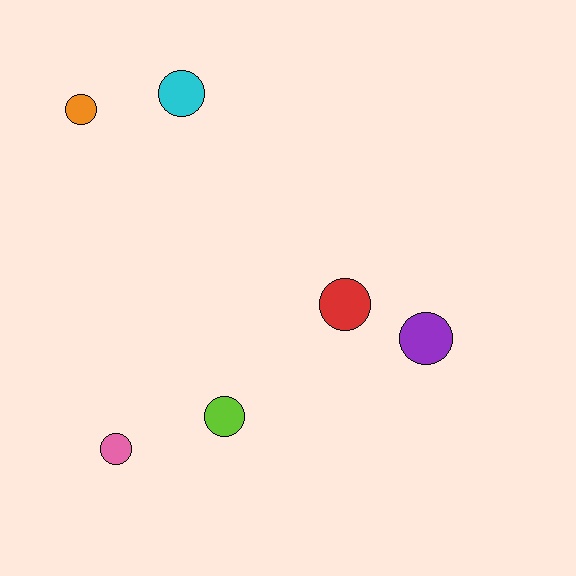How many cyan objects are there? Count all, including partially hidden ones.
There is 1 cyan object.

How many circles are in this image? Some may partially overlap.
There are 6 circles.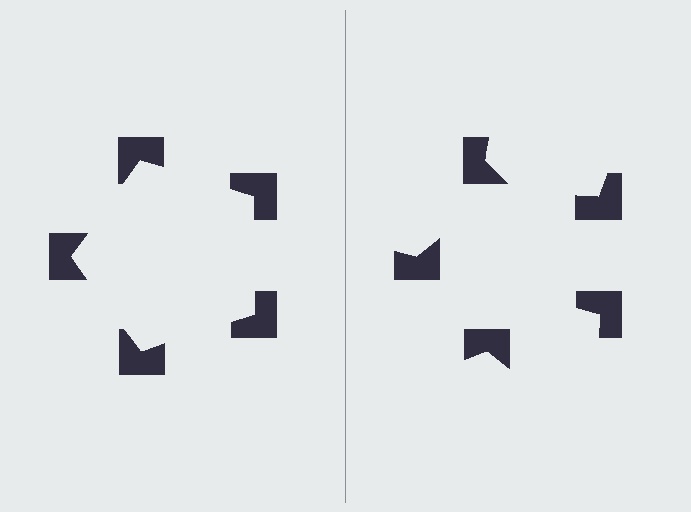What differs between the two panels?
The notched squares are positioned identically on both sides; only the wedge orientations differ. On the left they align to a pentagon; on the right they are misaligned.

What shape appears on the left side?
An illusory pentagon.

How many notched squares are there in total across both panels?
10 — 5 on each side.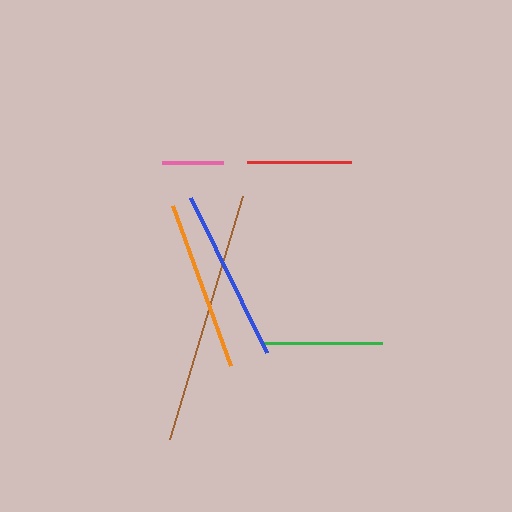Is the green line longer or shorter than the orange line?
The orange line is longer than the green line.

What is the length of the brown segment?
The brown segment is approximately 254 pixels long.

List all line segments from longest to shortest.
From longest to shortest: brown, blue, orange, green, red, pink.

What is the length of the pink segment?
The pink segment is approximately 61 pixels long.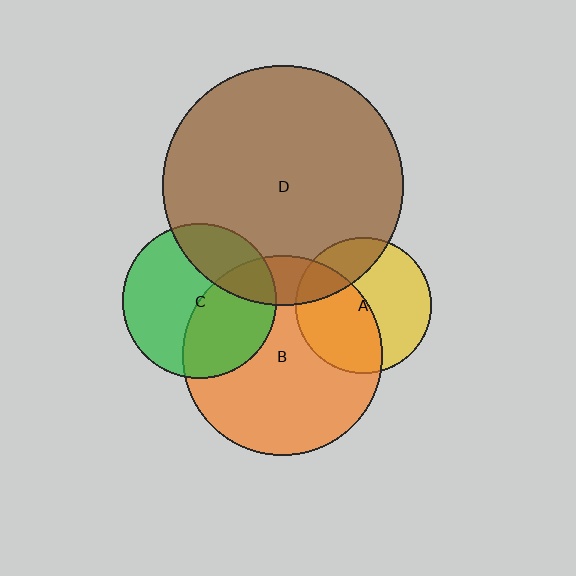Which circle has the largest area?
Circle D (brown).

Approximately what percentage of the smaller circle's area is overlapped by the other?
Approximately 15%.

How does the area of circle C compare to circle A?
Approximately 1.3 times.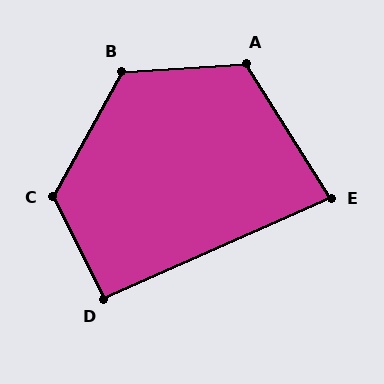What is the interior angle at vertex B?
Approximately 123 degrees (obtuse).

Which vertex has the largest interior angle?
C, at approximately 125 degrees.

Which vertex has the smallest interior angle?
E, at approximately 82 degrees.